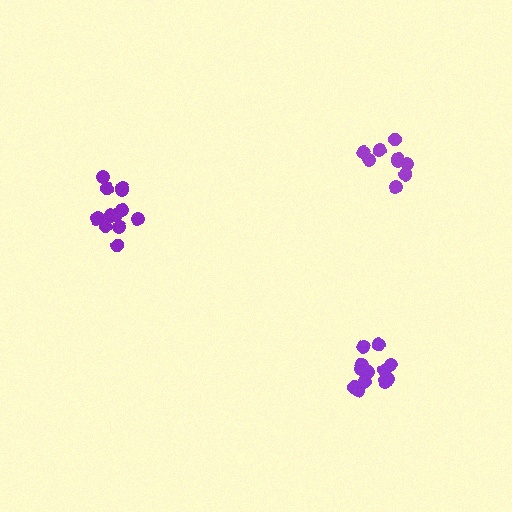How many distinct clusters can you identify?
There are 3 distinct clusters.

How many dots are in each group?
Group 1: 13 dots, Group 2: 13 dots, Group 3: 9 dots (35 total).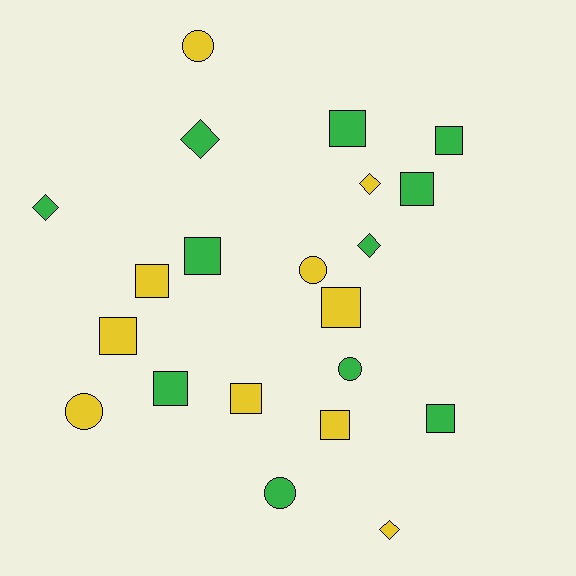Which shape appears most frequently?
Square, with 11 objects.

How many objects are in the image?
There are 21 objects.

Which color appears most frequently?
Green, with 11 objects.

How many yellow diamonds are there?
There are 2 yellow diamonds.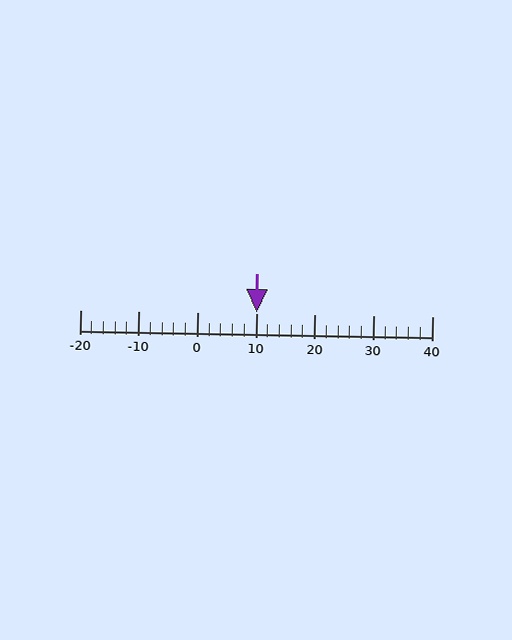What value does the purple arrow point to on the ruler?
The purple arrow points to approximately 10.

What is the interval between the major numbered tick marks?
The major tick marks are spaced 10 units apart.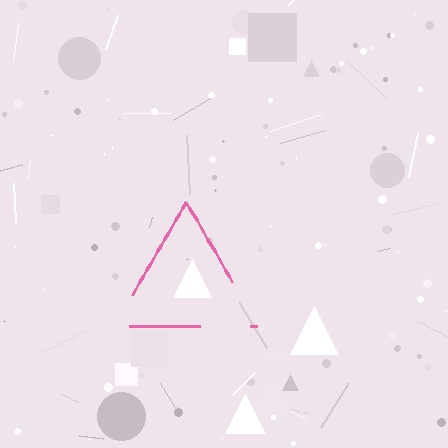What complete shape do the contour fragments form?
The contour fragments form a triangle.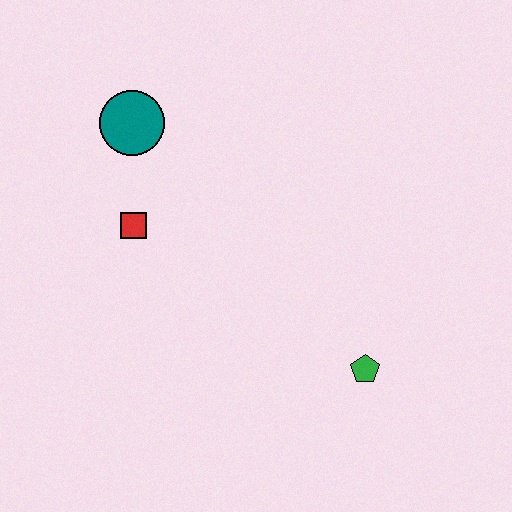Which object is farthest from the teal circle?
The green pentagon is farthest from the teal circle.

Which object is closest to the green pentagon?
The red square is closest to the green pentagon.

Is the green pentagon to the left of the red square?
No